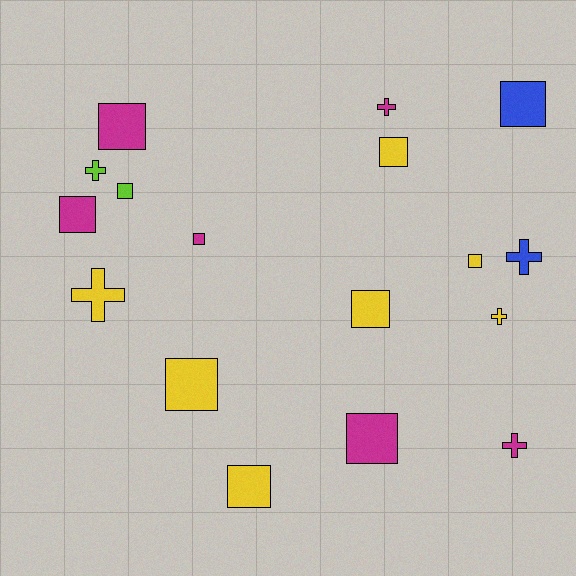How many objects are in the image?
There are 17 objects.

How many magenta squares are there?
There are 4 magenta squares.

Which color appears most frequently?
Yellow, with 7 objects.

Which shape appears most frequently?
Square, with 11 objects.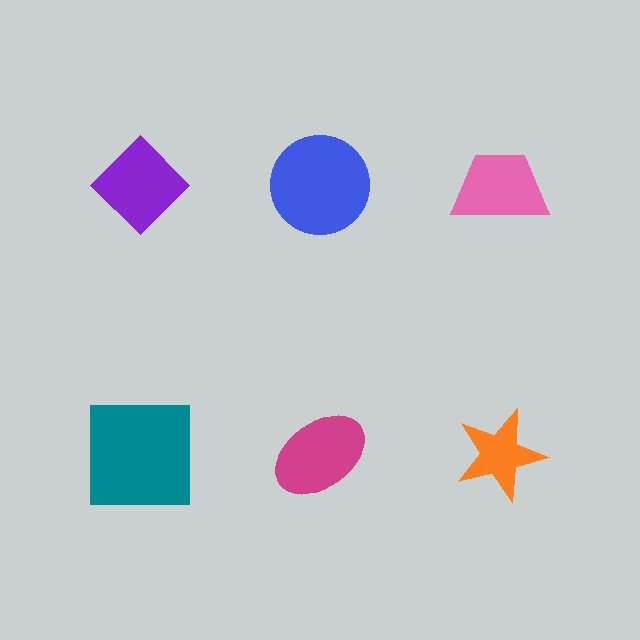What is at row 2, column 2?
A magenta ellipse.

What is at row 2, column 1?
A teal square.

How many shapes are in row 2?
3 shapes.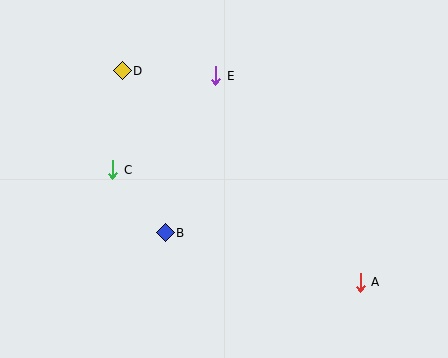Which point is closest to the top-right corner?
Point E is closest to the top-right corner.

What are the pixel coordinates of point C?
Point C is at (113, 170).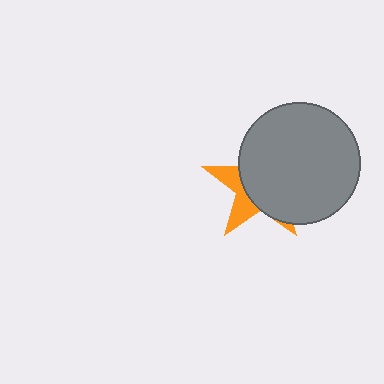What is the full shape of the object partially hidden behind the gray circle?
The partially hidden object is an orange star.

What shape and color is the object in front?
The object in front is a gray circle.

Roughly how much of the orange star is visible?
A small part of it is visible (roughly 31%).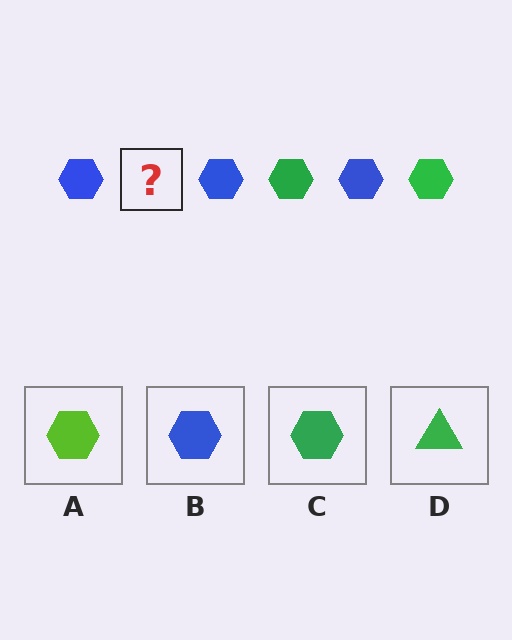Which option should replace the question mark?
Option C.